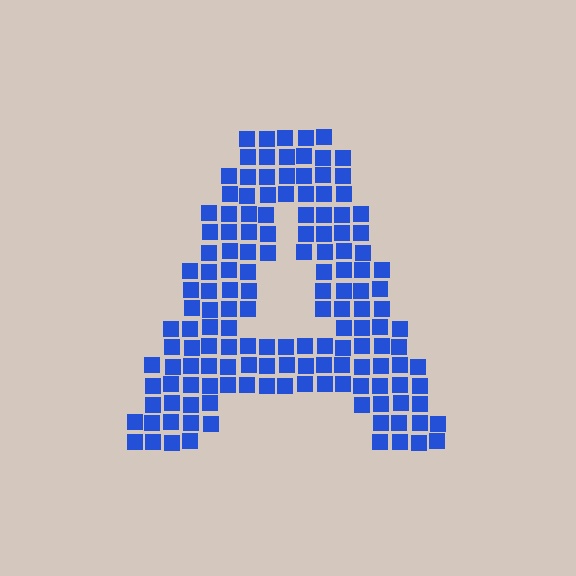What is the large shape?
The large shape is the letter A.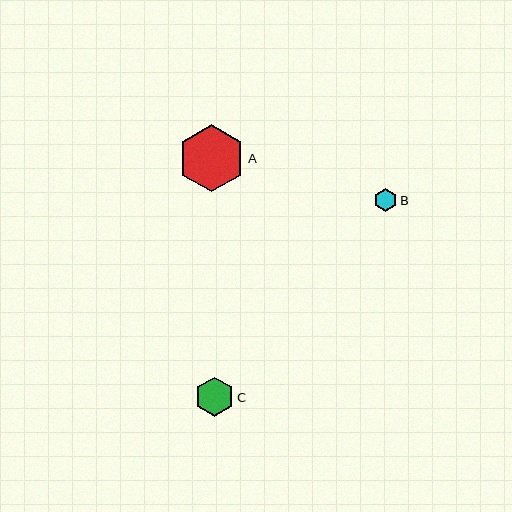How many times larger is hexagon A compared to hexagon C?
Hexagon A is approximately 1.7 times the size of hexagon C.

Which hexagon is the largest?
Hexagon A is the largest with a size of approximately 67 pixels.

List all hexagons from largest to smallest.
From largest to smallest: A, C, B.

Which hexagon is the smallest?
Hexagon B is the smallest with a size of approximately 23 pixels.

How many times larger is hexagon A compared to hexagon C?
Hexagon A is approximately 1.7 times the size of hexagon C.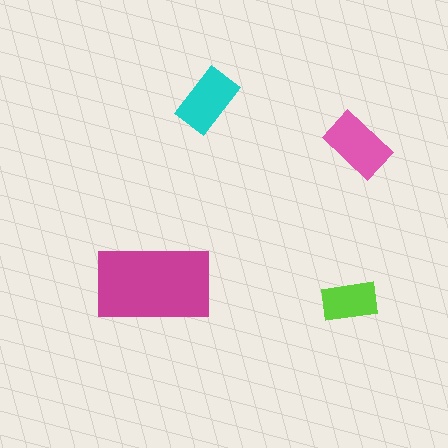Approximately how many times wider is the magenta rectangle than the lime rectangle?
About 2 times wider.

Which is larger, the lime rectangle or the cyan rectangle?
The cyan one.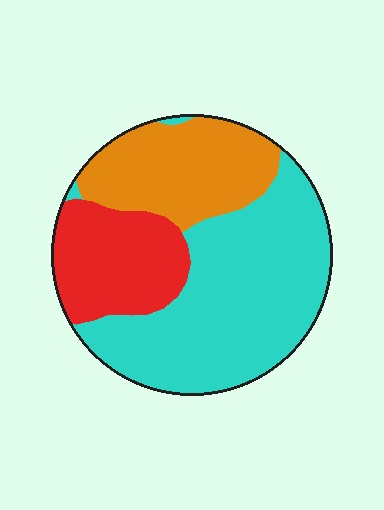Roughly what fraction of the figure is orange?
Orange covers around 25% of the figure.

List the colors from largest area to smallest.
From largest to smallest: cyan, orange, red.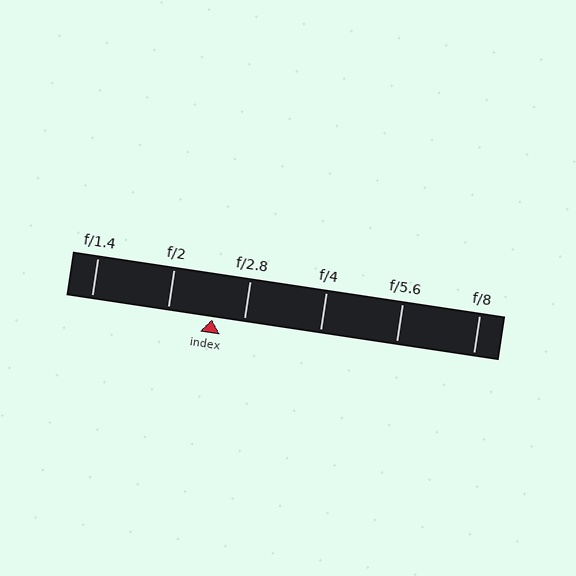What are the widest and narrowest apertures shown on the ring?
The widest aperture shown is f/1.4 and the narrowest is f/8.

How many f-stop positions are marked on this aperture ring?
There are 6 f-stop positions marked.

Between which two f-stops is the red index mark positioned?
The index mark is between f/2 and f/2.8.